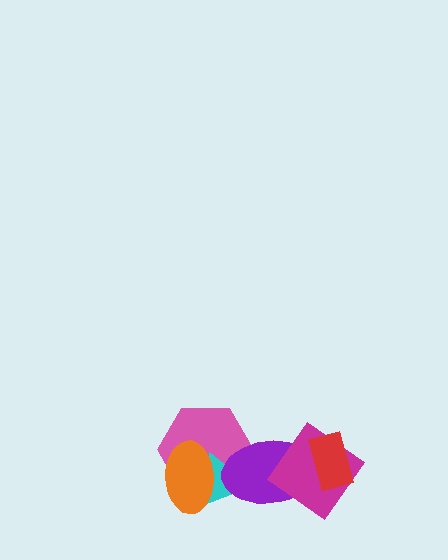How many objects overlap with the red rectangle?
2 objects overlap with the red rectangle.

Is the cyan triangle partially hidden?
Yes, it is partially covered by another shape.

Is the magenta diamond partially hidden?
Yes, it is partially covered by another shape.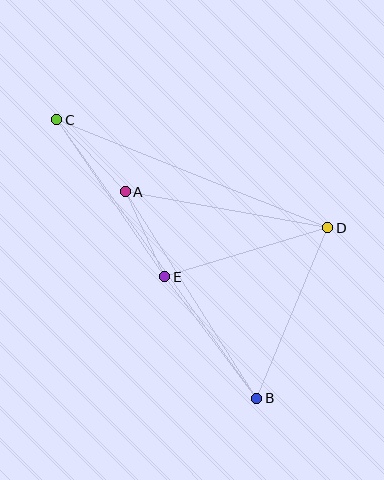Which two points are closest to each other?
Points A and E are closest to each other.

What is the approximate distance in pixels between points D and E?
The distance between D and E is approximately 170 pixels.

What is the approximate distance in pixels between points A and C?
The distance between A and C is approximately 99 pixels.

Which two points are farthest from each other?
Points B and C are farthest from each other.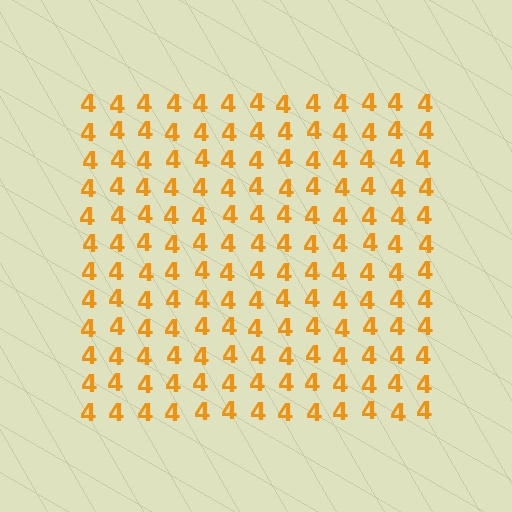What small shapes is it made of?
It is made of small digit 4's.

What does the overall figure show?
The overall figure shows a square.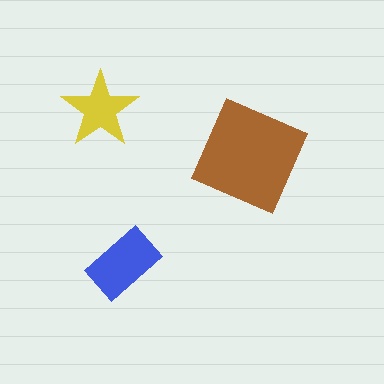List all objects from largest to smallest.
The brown diamond, the blue rectangle, the yellow star.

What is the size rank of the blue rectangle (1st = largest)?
2nd.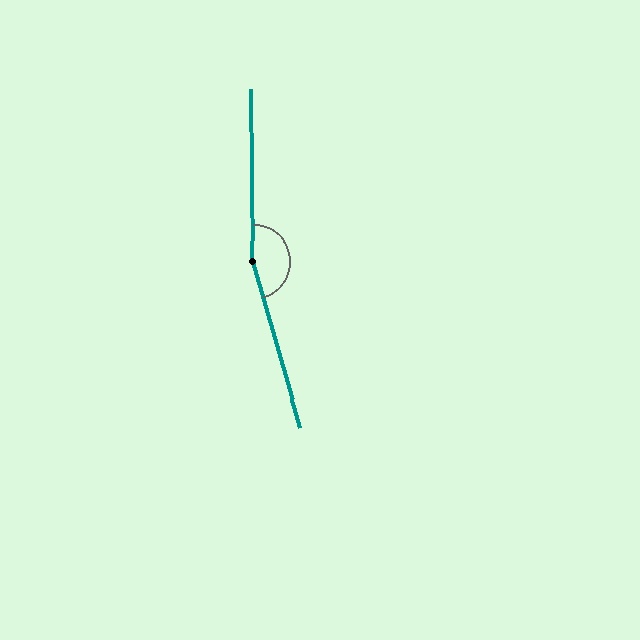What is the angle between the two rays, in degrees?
Approximately 164 degrees.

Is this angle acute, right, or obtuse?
It is obtuse.